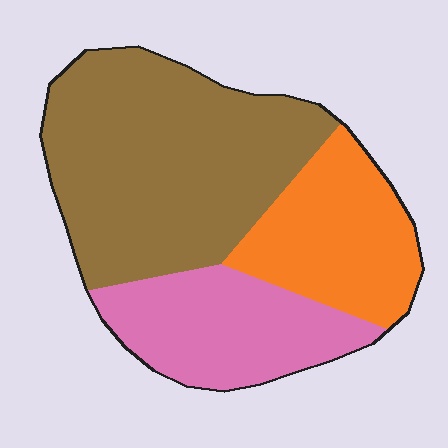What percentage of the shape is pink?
Pink covers around 25% of the shape.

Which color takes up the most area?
Brown, at roughly 50%.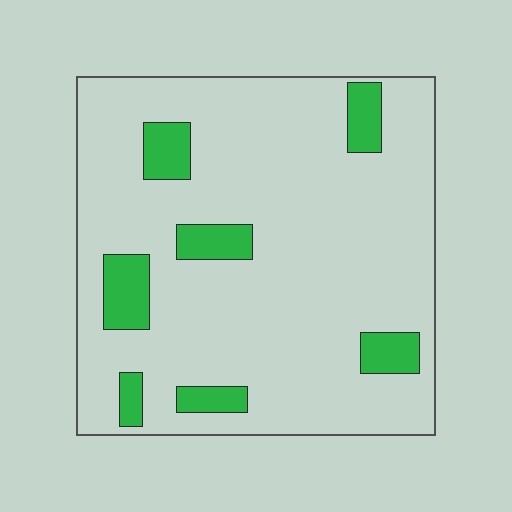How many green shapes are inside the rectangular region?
7.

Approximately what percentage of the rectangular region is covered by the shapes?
Approximately 15%.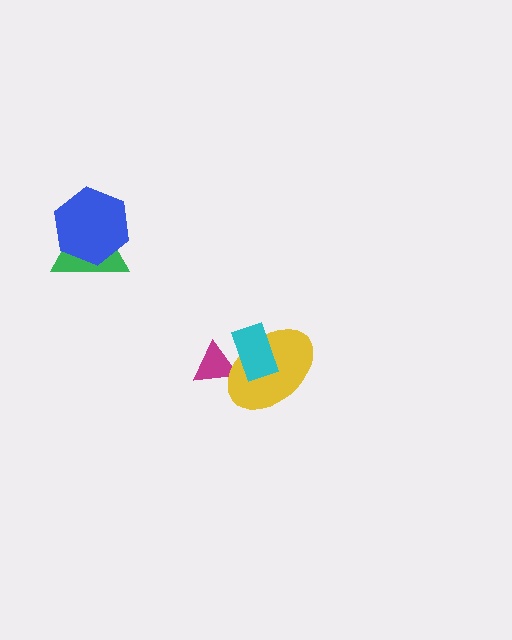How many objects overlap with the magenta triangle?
2 objects overlap with the magenta triangle.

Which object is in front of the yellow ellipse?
The cyan rectangle is in front of the yellow ellipse.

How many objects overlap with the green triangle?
1 object overlaps with the green triangle.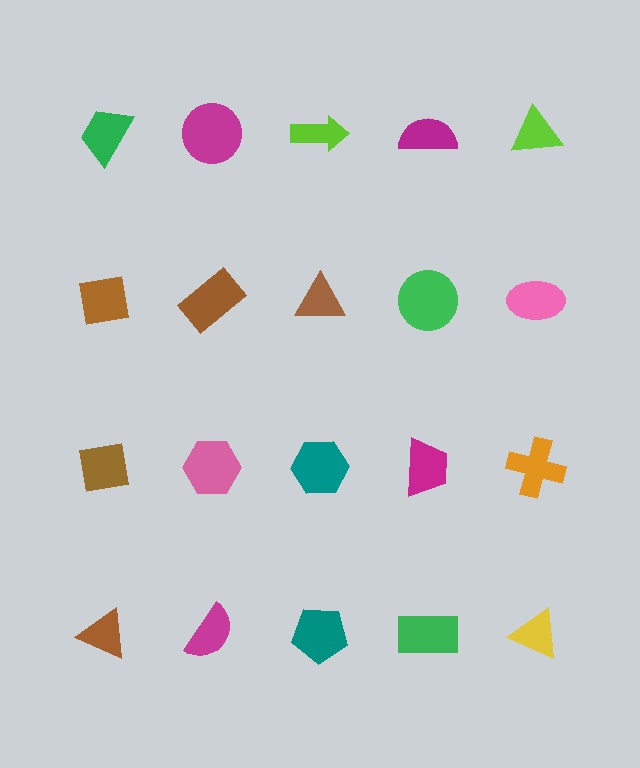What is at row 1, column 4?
A magenta semicircle.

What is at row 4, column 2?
A magenta semicircle.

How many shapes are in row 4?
5 shapes.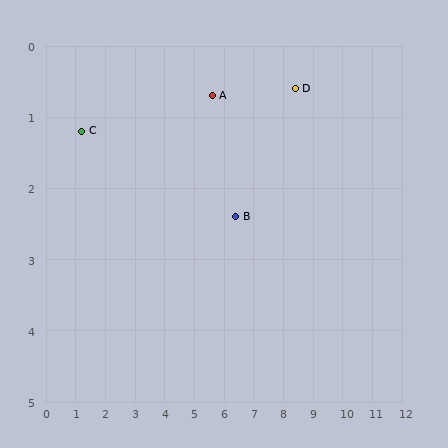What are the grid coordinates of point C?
Point C is at approximately (1.2, 1.2).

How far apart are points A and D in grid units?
Points A and D are about 2.8 grid units apart.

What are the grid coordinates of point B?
Point B is at approximately (6.4, 2.4).